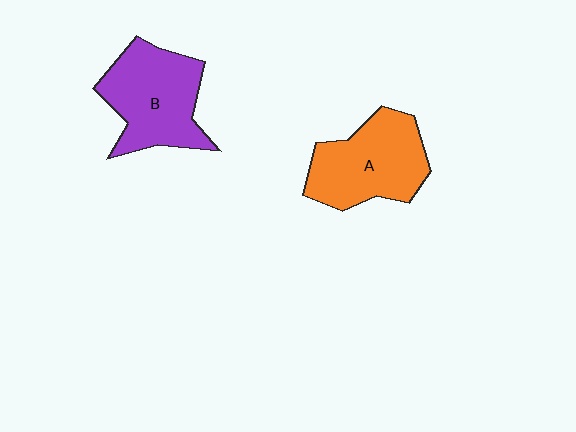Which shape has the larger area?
Shape B (purple).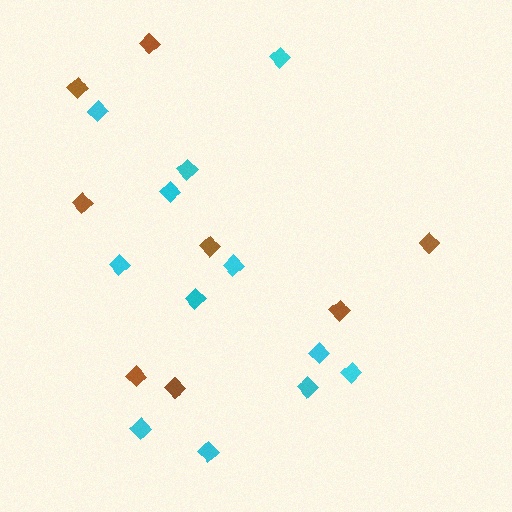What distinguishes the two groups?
There are 2 groups: one group of cyan diamonds (12) and one group of brown diamonds (8).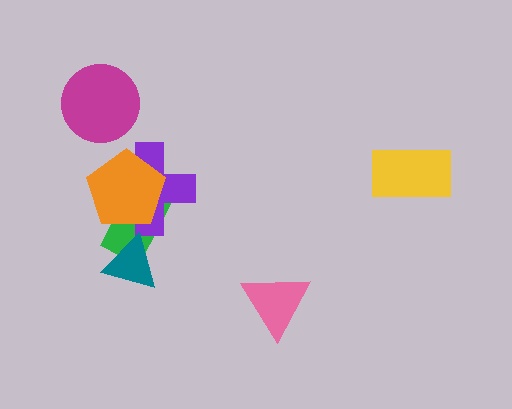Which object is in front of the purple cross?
The orange pentagon is in front of the purple cross.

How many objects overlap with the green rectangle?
3 objects overlap with the green rectangle.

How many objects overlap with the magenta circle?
0 objects overlap with the magenta circle.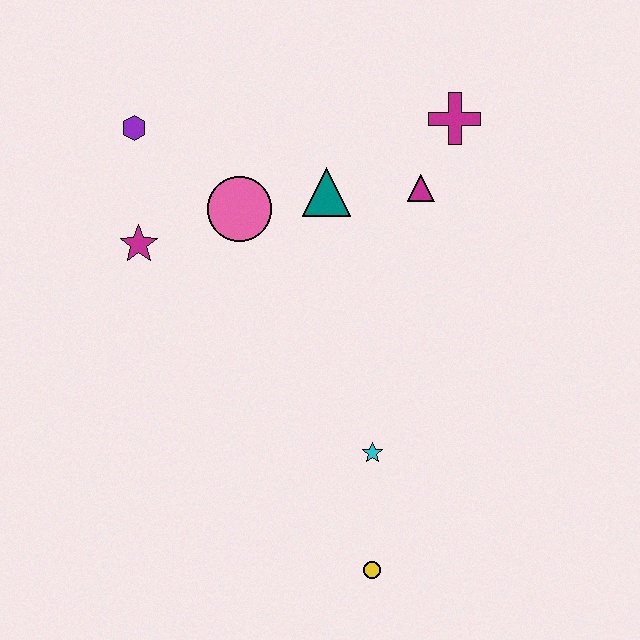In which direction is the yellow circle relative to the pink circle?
The yellow circle is below the pink circle.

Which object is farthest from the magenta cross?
The yellow circle is farthest from the magenta cross.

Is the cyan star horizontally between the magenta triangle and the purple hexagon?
Yes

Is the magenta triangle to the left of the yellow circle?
No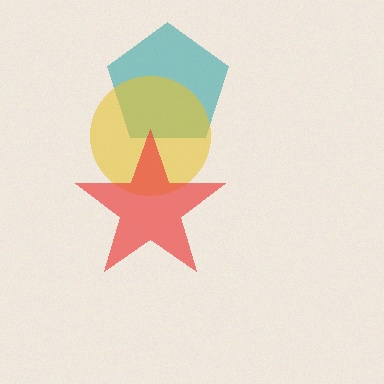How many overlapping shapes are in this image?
There are 3 overlapping shapes in the image.